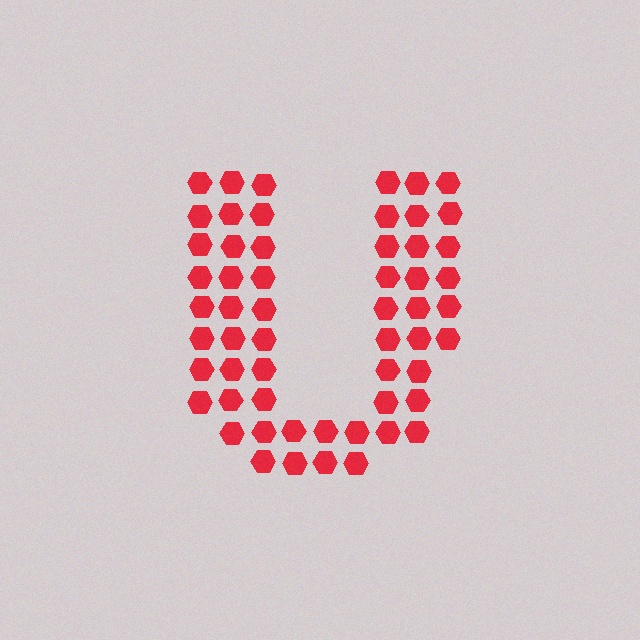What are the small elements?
The small elements are hexagons.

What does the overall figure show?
The overall figure shows the letter U.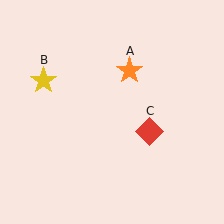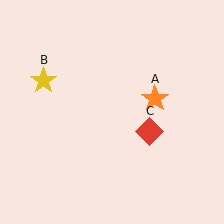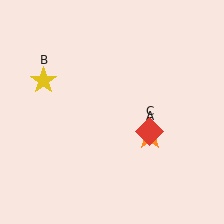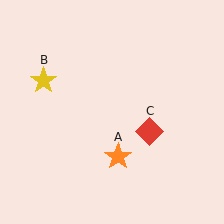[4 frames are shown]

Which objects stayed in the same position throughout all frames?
Yellow star (object B) and red diamond (object C) remained stationary.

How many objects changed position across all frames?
1 object changed position: orange star (object A).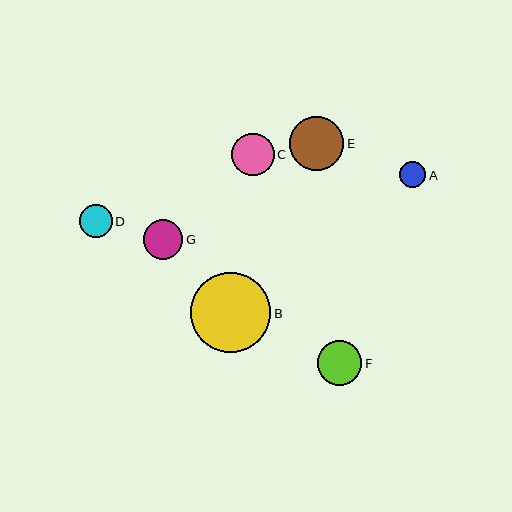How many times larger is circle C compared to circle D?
Circle C is approximately 1.3 times the size of circle D.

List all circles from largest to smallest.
From largest to smallest: B, E, F, C, G, D, A.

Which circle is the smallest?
Circle A is the smallest with a size of approximately 26 pixels.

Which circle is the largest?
Circle B is the largest with a size of approximately 80 pixels.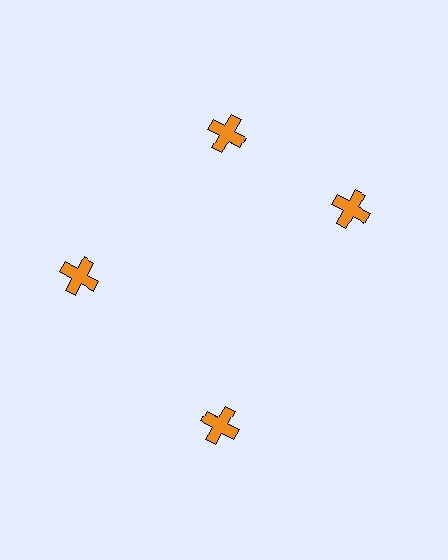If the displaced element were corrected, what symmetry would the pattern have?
It would have 4-fold rotational symmetry — the pattern would map onto itself every 90 degrees.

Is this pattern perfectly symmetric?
No. The 4 orange crosses are arranged in a ring, but one element near the 3 o'clock position is rotated out of alignment along the ring, breaking the 4-fold rotational symmetry.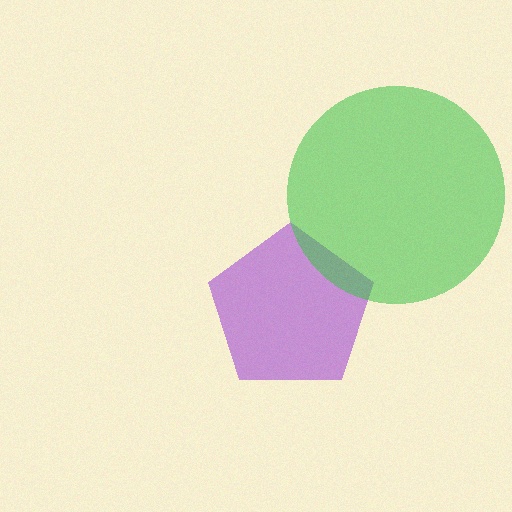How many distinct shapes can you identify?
There are 2 distinct shapes: a purple pentagon, a green circle.